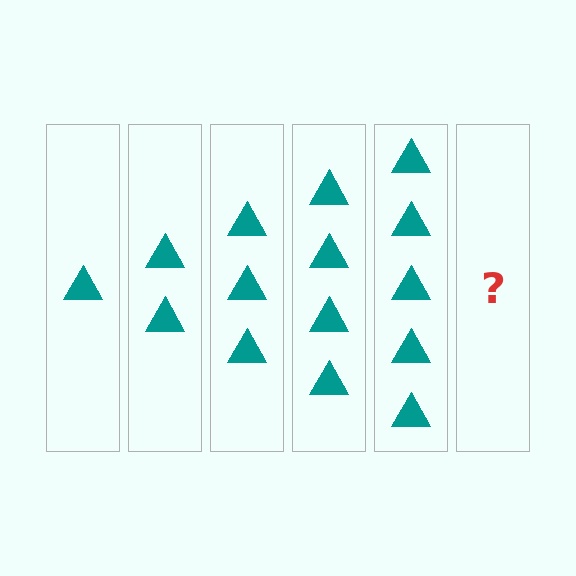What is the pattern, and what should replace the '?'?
The pattern is that each step adds one more triangle. The '?' should be 6 triangles.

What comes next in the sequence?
The next element should be 6 triangles.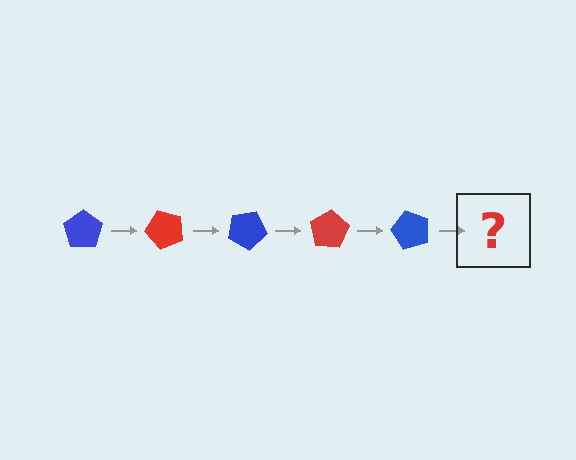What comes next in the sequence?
The next element should be a red pentagon, rotated 250 degrees from the start.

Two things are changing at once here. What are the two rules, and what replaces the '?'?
The two rules are that it rotates 50 degrees each step and the color cycles through blue and red. The '?' should be a red pentagon, rotated 250 degrees from the start.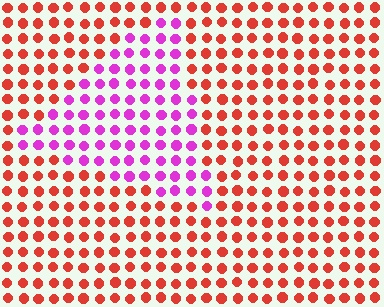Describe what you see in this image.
The image is filled with small red elements in a uniform arrangement. A triangle-shaped region is visible where the elements are tinted to a slightly different hue, forming a subtle color boundary.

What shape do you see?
I see a triangle.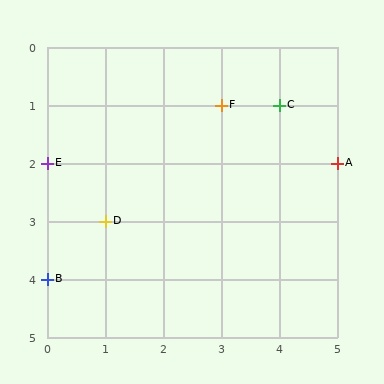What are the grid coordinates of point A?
Point A is at grid coordinates (5, 2).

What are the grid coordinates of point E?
Point E is at grid coordinates (0, 2).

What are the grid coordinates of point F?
Point F is at grid coordinates (3, 1).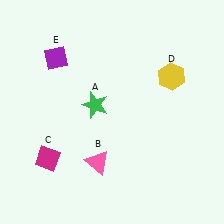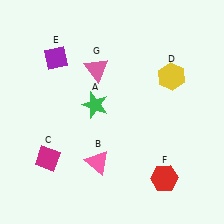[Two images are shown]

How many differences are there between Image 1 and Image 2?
There are 2 differences between the two images.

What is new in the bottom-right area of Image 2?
A red hexagon (F) was added in the bottom-right area of Image 2.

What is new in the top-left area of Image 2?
A pink triangle (G) was added in the top-left area of Image 2.